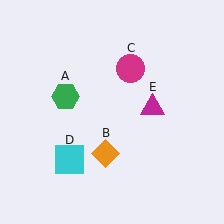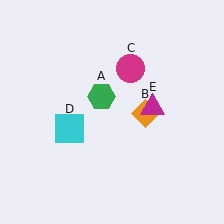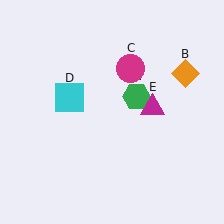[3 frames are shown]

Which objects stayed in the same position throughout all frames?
Magenta circle (object C) and magenta triangle (object E) remained stationary.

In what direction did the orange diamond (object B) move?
The orange diamond (object B) moved up and to the right.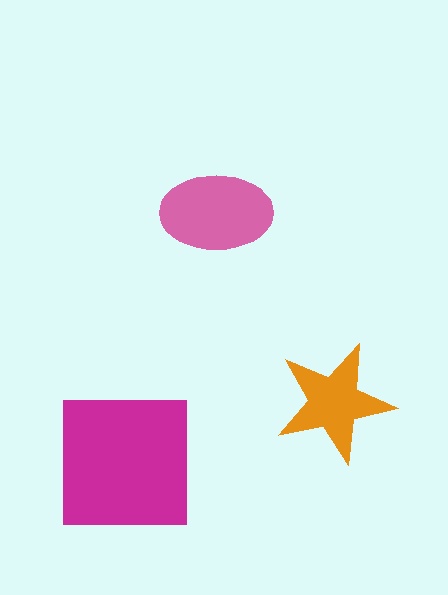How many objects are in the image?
There are 3 objects in the image.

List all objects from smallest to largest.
The orange star, the pink ellipse, the magenta square.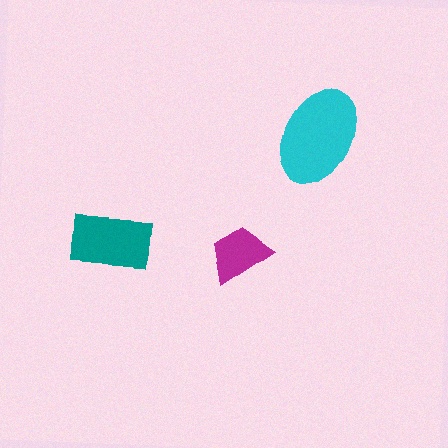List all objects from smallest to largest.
The magenta trapezoid, the teal rectangle, the cyan ellipse.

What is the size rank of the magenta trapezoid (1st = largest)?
3rd.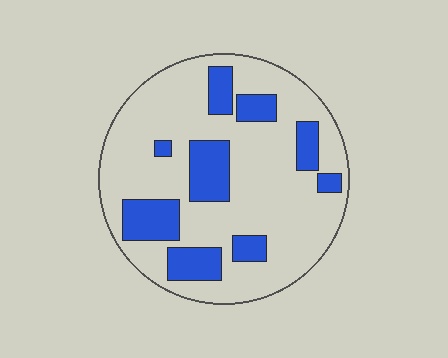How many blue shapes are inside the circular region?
9.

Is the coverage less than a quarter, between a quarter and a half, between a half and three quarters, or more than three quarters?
Less than a quarter.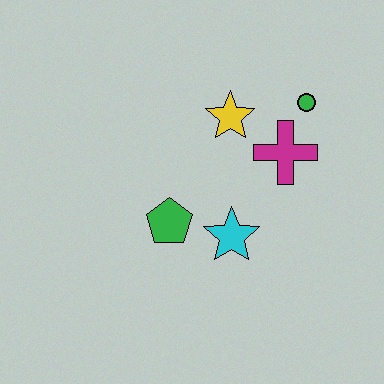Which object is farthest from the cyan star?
The green circle is farthest from the cyan star.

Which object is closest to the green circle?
The magenta cross is closest to the green circle.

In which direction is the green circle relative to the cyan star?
The green circle is above the cyan star.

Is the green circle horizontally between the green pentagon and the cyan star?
No